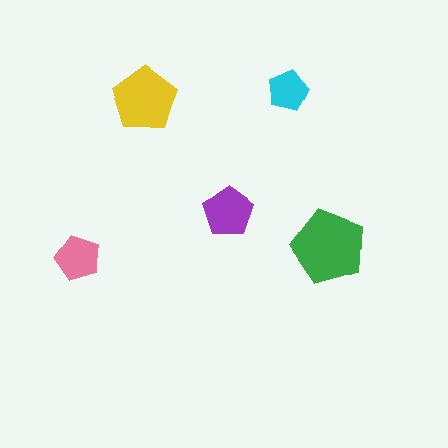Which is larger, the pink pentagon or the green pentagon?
The green one.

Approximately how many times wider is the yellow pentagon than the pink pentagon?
About 1.5 times wider.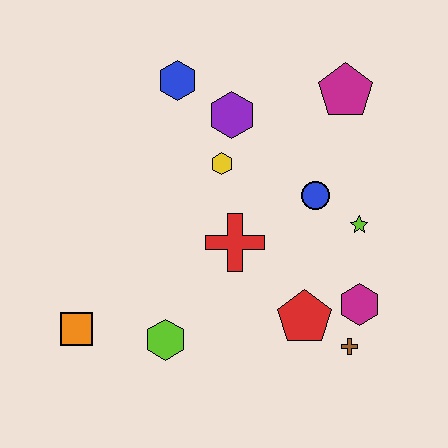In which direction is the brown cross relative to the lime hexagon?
The brown cross is to the right of the lime hexagon.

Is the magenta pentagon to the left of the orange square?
No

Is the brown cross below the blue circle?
Yes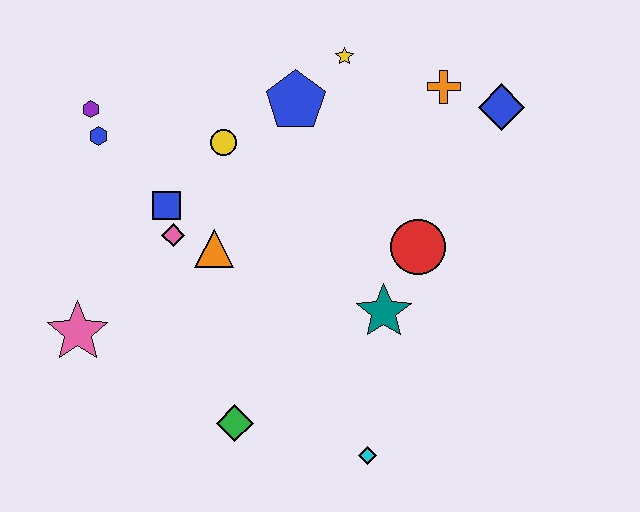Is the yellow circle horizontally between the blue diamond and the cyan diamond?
No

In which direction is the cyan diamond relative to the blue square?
The cyan diamond is below the blue square.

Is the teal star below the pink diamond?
Yes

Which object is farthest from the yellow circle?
The cyan diamond is farthest from the yellow circle.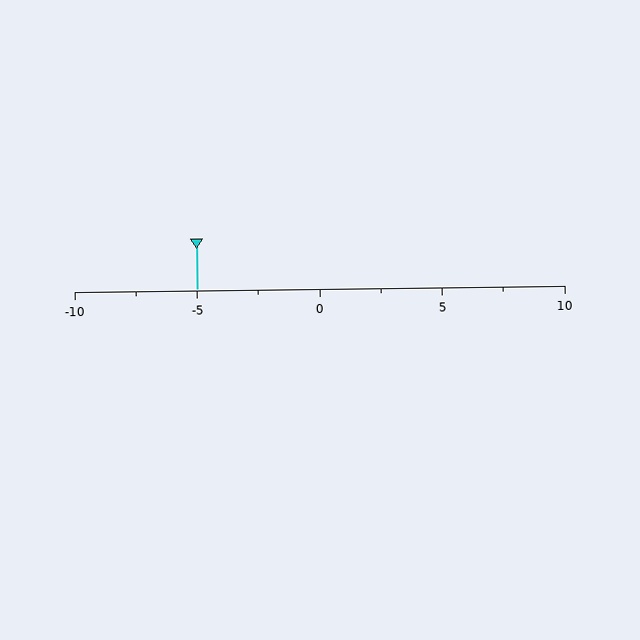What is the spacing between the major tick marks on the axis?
The major ticks are spaced 5 apart.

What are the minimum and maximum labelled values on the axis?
The axis runs from -10 to 10.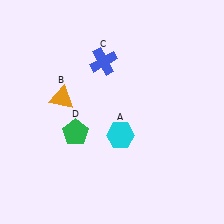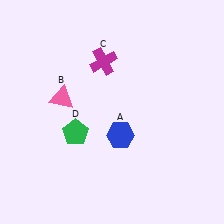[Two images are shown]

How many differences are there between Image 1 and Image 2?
There are 3 differences between the two images.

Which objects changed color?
A changed from cyan to blue. B changed from orange to pink. C changed from blue to magenta.